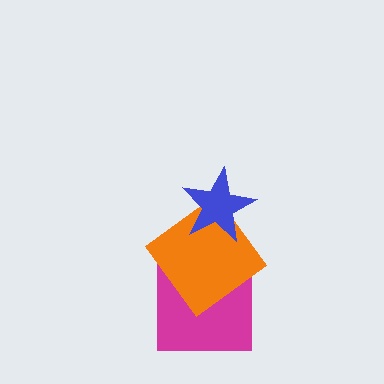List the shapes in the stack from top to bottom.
From top to bottom: the blue star, the orange diamond, the magenta square.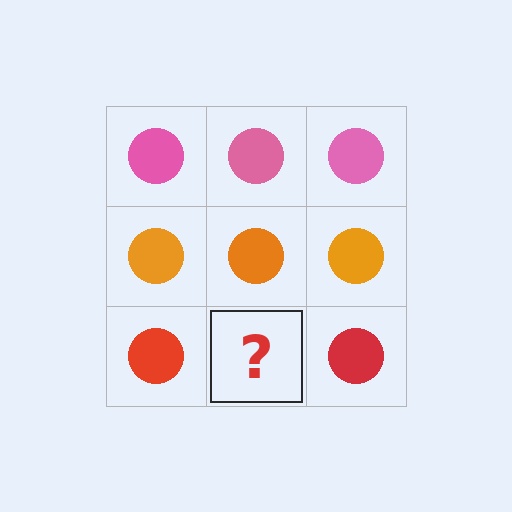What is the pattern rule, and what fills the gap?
The rule is that each row has a consistent color. The gap should be filled with a red circle.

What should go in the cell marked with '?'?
The missing cell should contain a red circle.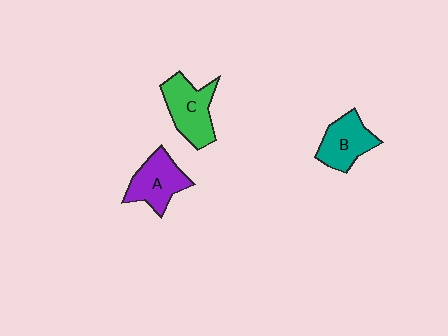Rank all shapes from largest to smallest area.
From largest to smallest: C (green), A (purple), B (teal).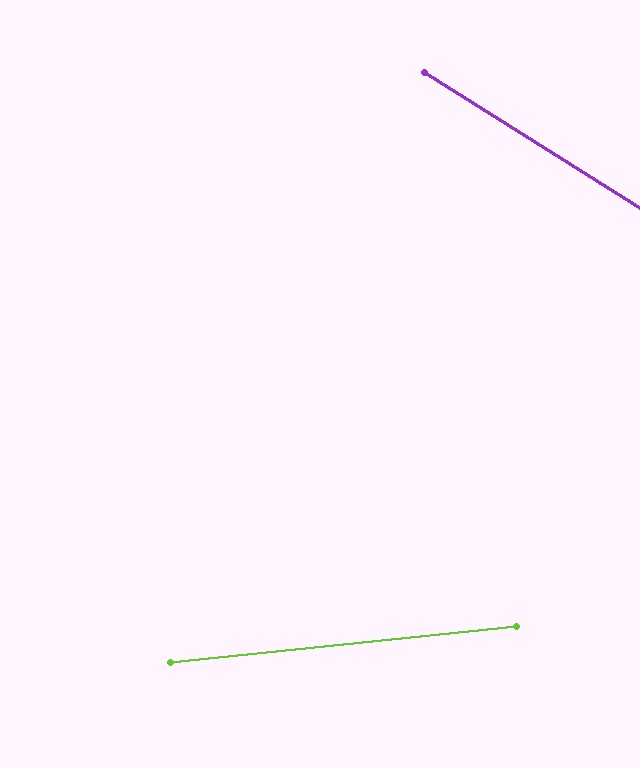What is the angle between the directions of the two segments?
Approximately 38 degrees.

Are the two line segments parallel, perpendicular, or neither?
Neither parallel nor perpendicular — they differ by about 38°.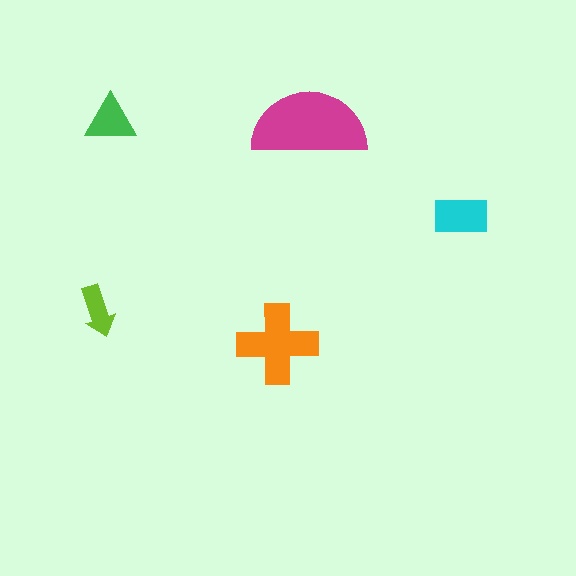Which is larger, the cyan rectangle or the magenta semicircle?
The magenta semicircle.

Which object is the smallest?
The lime arrow.